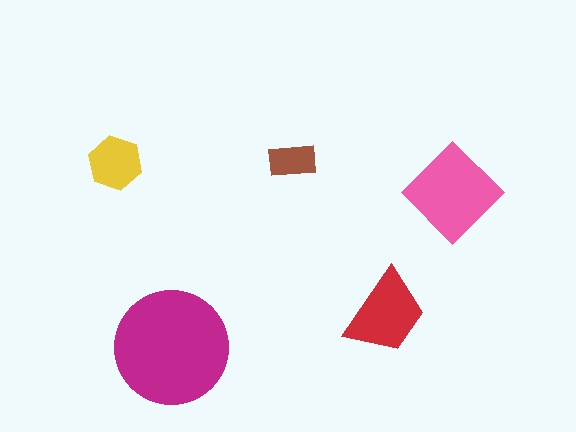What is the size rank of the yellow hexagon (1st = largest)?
4th.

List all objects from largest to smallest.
The magenta circle, the pink diamond, the red trapezoid, the yellow hexagon, the brown rectangle.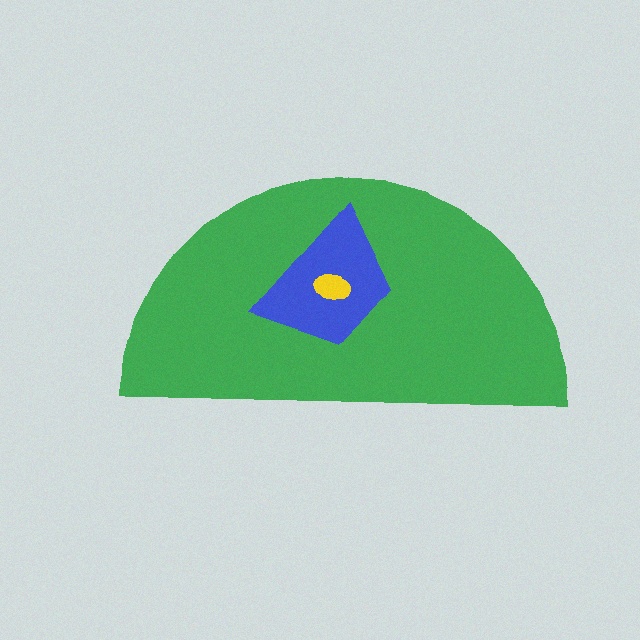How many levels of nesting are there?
3.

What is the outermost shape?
The green semicircle.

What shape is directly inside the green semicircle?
The blue trapezoid.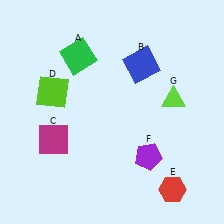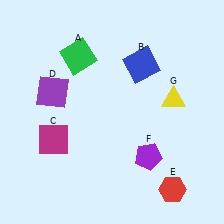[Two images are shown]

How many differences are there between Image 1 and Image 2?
There are 2 differences between the two images.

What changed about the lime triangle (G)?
In Image 1, G is lime. In Image 2, it changed to yellow.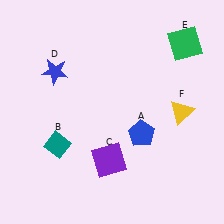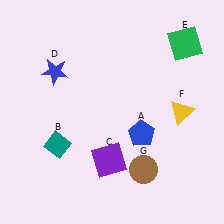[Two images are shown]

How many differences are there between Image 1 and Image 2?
There is 1 difference between the two images.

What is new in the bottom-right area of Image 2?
A brown circle (G) was added in the bottom-right area of Image 2.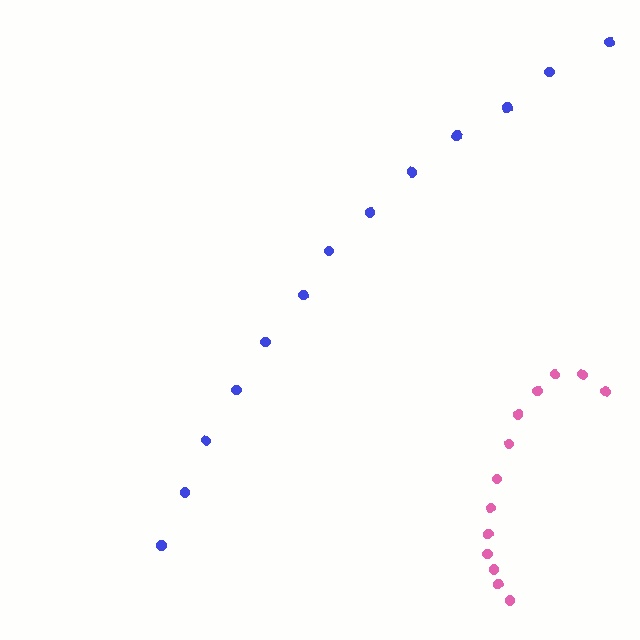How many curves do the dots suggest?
There are 2 distinct paths.